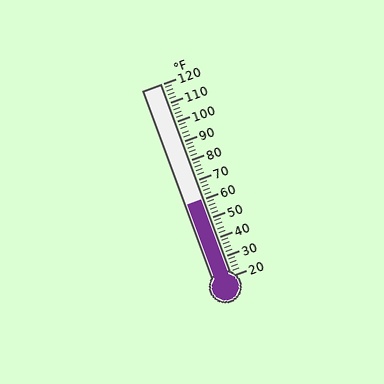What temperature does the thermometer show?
The thermometer shows approximately 60°F.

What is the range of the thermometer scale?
The thermometer scale ranges from 20°F to 120°F.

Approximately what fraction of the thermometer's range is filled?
The thermometer is filled to approximately 40% of its range.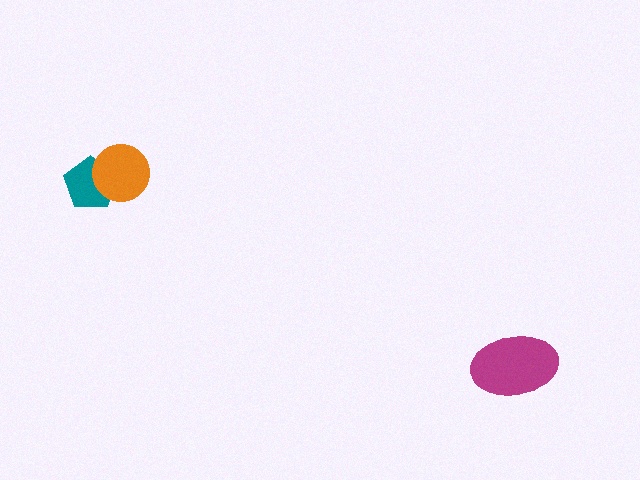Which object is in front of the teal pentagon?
The orange circle is in front of the teal pentagon.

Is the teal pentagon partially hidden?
Yes, it is partially covered by another shape.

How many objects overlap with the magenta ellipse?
0 objects overlap with the magenta ellipse.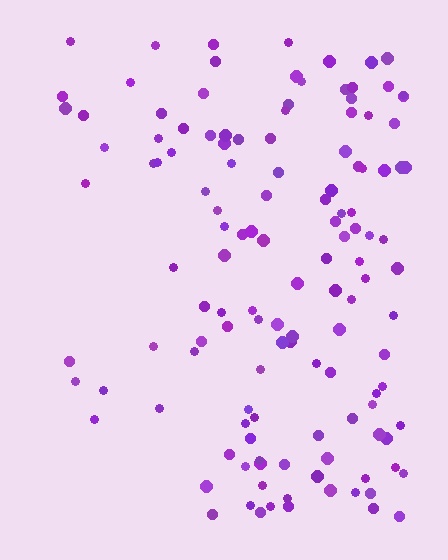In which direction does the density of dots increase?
From left to right, with the right side densest.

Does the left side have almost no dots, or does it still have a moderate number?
Still a moderate number, just noticeably fewer than the right.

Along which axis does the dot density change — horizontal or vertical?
Horizontal.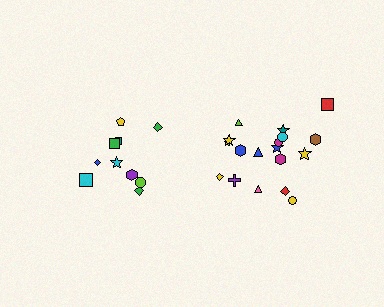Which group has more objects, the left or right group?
The right group.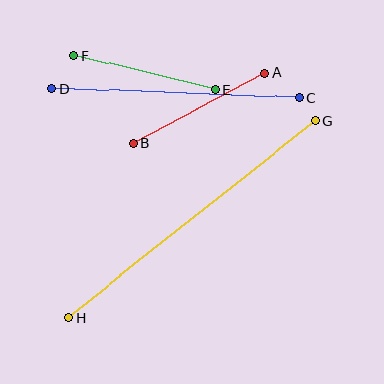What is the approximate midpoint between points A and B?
The midpoint is at approximately (199, 108) pixels.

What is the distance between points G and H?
The distance is approximately 315 pixels.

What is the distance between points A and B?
The distance is approximately 150 pixels.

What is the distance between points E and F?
The distance is approximately 146 pixels.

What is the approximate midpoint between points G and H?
The midpoint is at approximately (192, 219) pixels.